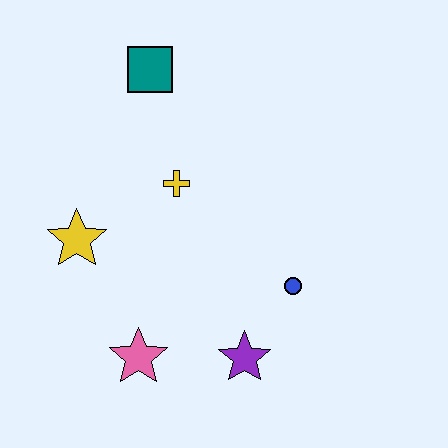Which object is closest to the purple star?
The blue circle is closest to the purple star.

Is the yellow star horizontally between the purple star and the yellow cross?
No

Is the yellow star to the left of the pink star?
Yes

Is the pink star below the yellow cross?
Yes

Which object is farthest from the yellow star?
The blue circle is farthest from the yellow star.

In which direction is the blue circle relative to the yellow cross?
The blue circle is to the right of the yellow cross.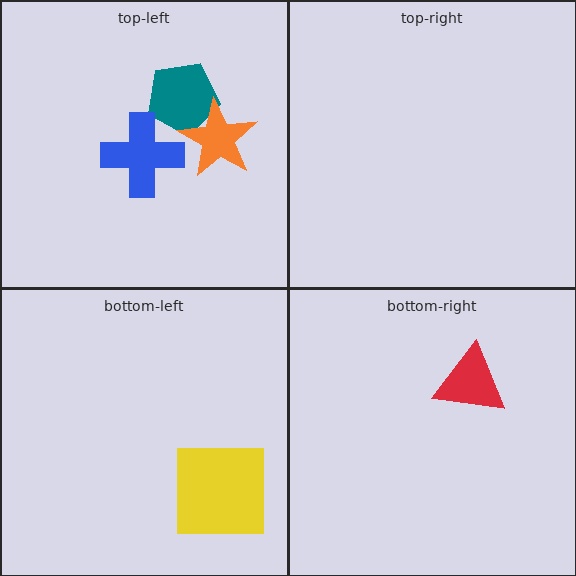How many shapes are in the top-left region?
3.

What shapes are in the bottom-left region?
The yellow square.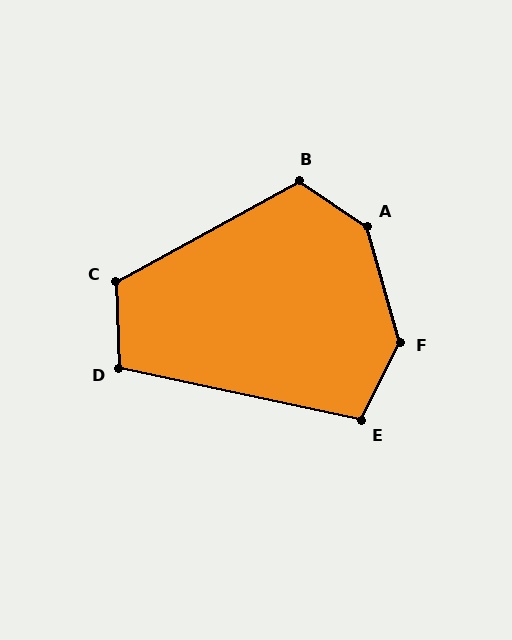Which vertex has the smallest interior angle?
D, at approximately 104 degrees.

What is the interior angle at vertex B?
Approximately 118 degrees (obtuse).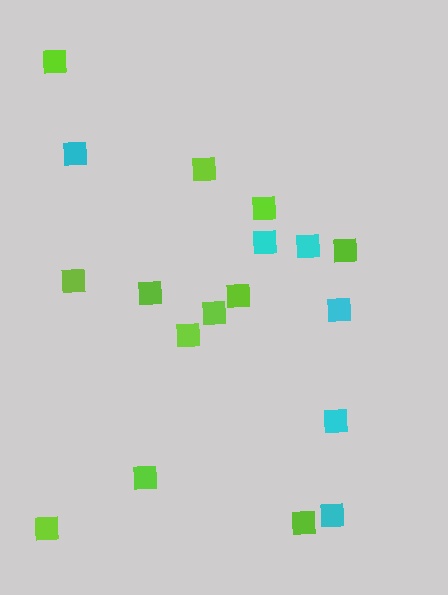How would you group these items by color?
There are 2 groups: one group of cyan squares (6) and one group of lime squares (12).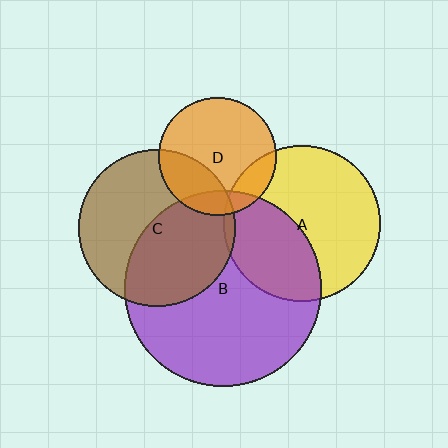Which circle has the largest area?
Circle B (purple).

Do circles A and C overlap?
Yes.